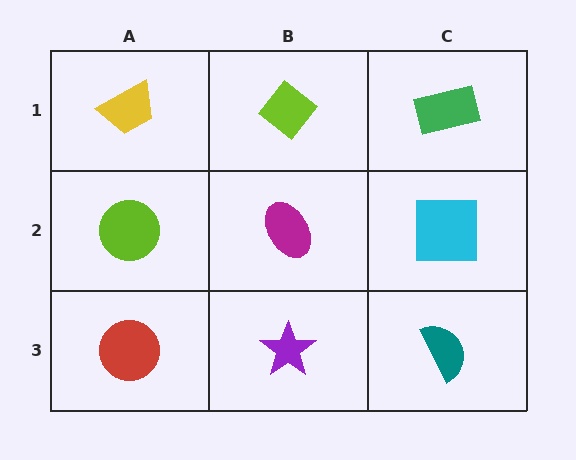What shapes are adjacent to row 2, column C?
A green rectangle (row 1, column C), a teal semicircle (row 3, column C), a magenta ellipse (row 2, column B).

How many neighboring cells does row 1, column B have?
3.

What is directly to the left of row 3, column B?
A red circle.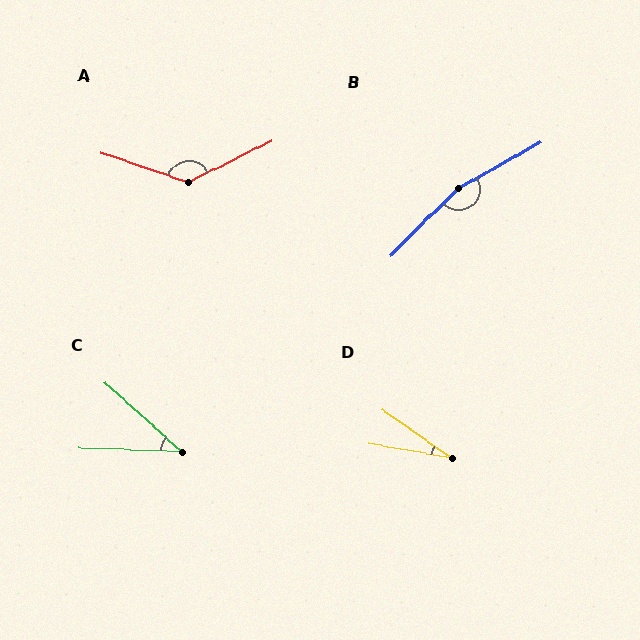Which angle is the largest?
B, at approximately 165 degrees.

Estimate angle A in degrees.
Approximately 135 degrees.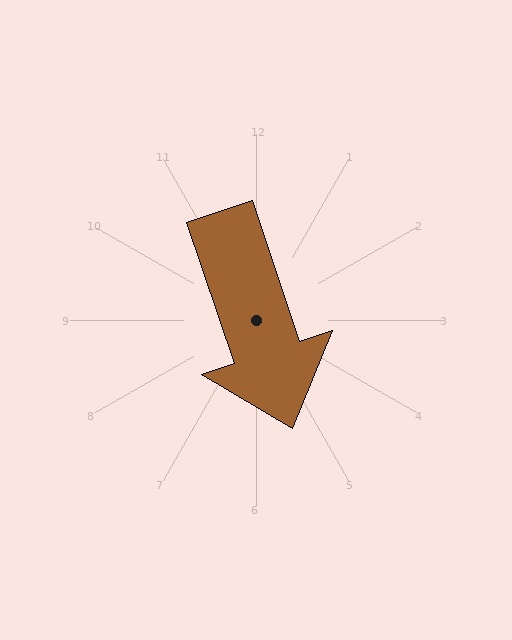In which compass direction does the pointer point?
South.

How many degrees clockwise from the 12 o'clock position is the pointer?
Approximately 161 degrees.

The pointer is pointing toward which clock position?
Roughly 5 o'clock.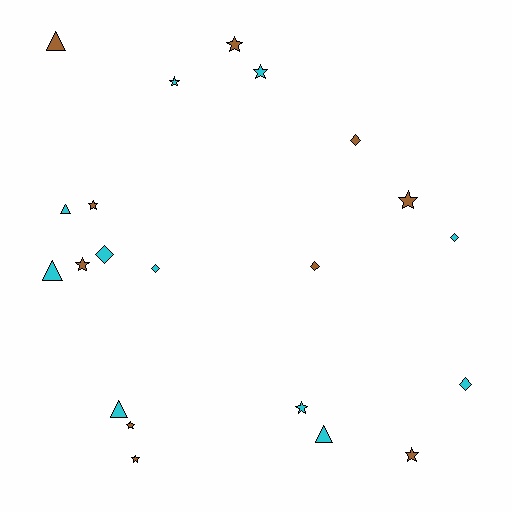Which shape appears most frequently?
Star, with 10 objects.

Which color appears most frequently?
Cyan, with 11 objects.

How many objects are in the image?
There are 21 objects.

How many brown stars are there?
There are 7 brown stars.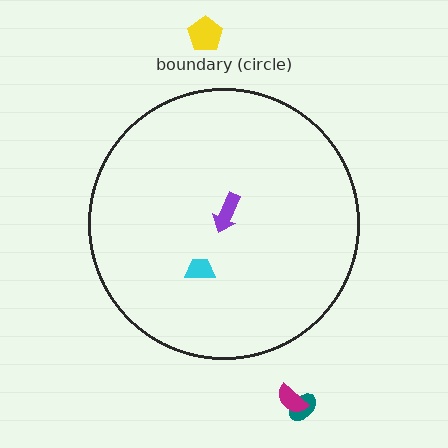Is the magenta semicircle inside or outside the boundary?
Outside.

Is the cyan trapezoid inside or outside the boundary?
Inside.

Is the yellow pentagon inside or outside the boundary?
Outside.